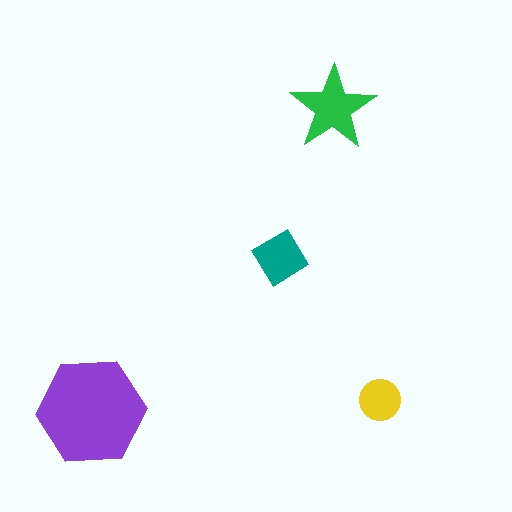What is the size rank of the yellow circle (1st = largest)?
4th.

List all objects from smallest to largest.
The yellow circle, the teal diamond, the green star, the purple hexagon.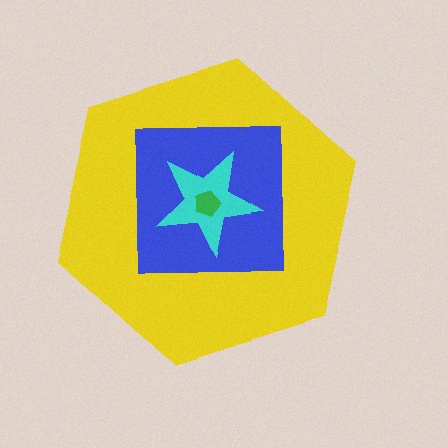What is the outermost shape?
The yellow hexagon.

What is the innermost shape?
The green pentagon.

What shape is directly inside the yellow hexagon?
The blue square.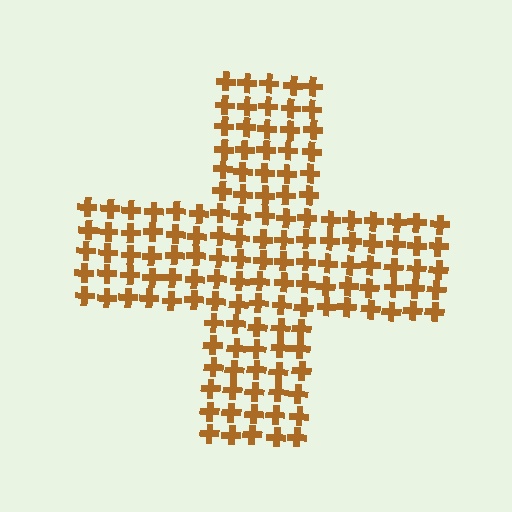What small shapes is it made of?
It is made of small crosses.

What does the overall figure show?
The overall figure shows a cross.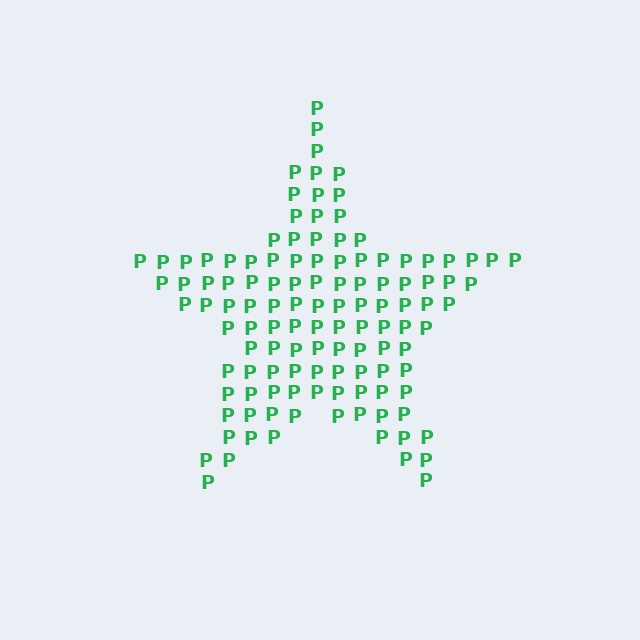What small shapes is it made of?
It is made of small letter P's.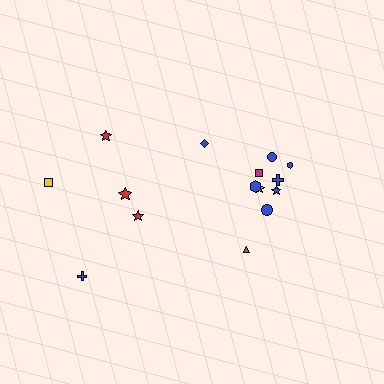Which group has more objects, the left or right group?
The right group.